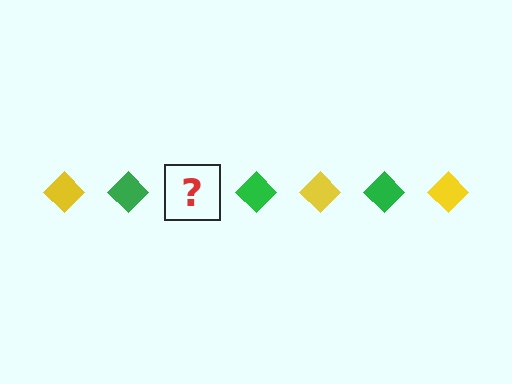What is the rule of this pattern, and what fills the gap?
The rule is that the pattern cycles through yellow, green diamonds. The gap should be filled with a yellow diamond.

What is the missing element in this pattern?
The missing element is a yellow diamond.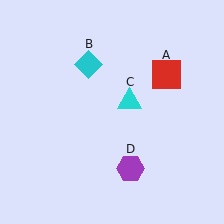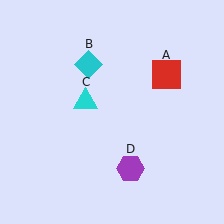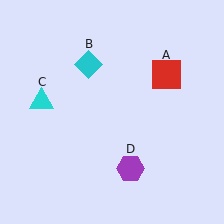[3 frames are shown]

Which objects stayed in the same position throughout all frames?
Red square (object A) and cyan diamond (object B) and purple hexagon (object D) remained stationary.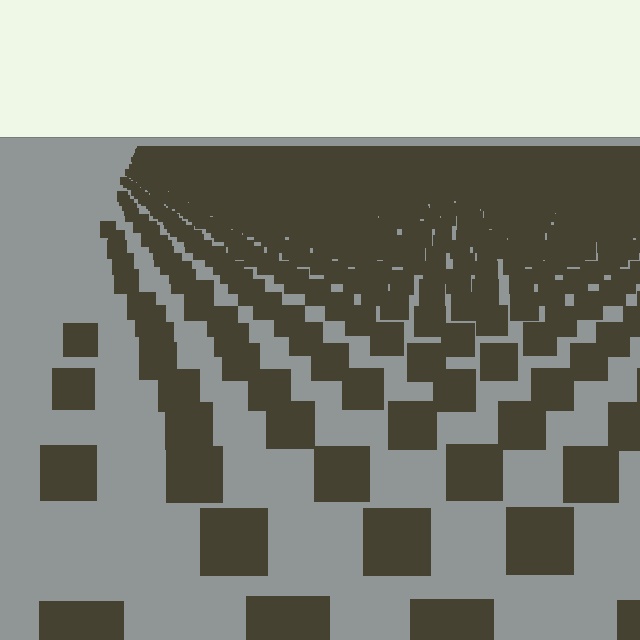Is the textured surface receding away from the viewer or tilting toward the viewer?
The surface is receding away from the viewer. Texture elements get smaller and denser toward the top.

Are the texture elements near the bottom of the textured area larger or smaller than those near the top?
Larger. Near the bottom, elements are closer to the viewer and appear at a bigger on-screen size.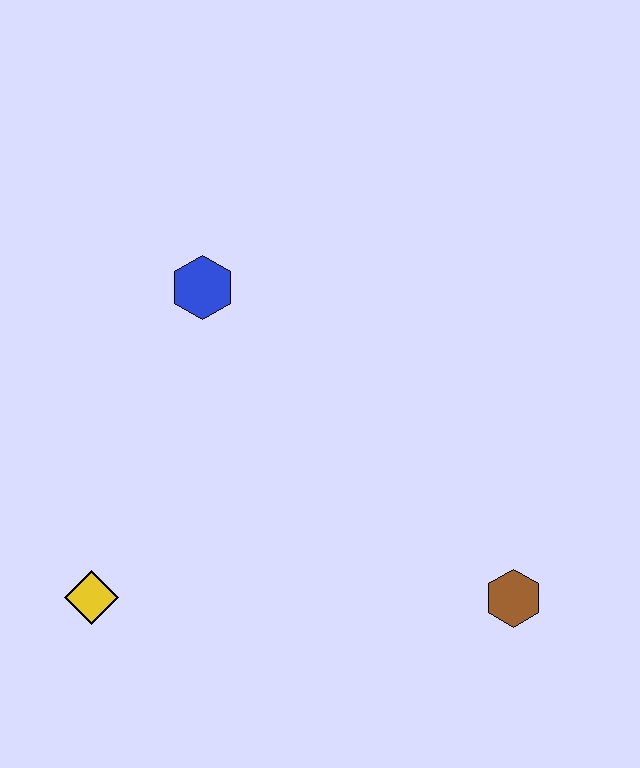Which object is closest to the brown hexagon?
The yellow diamond is closest to the brown hexagon.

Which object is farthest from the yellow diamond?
The brown hexagon is farthest from the yellow diamond.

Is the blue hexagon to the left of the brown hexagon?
Yes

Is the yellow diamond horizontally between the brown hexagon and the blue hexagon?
No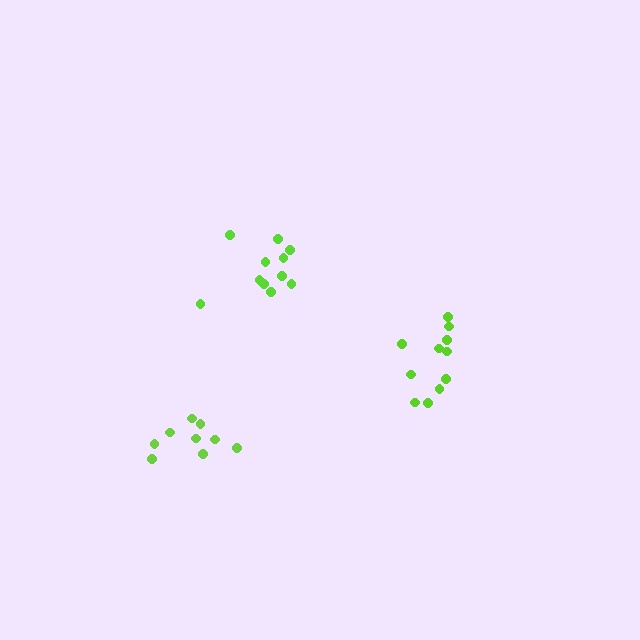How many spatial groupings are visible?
There are 3 spatial groupings.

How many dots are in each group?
Group 1: 11 dots, Group 2: 11 dots, Group 3: 9 dots (31 total).